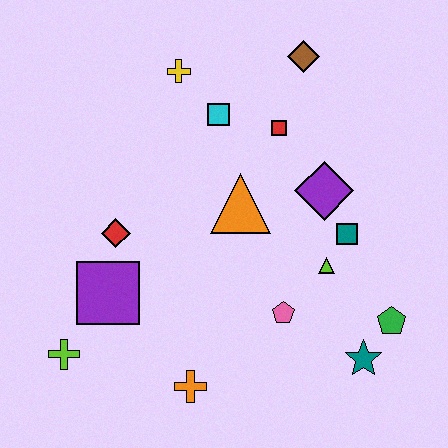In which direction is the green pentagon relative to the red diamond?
The green pentagon is to the right of the red diamond.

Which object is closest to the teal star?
The green pentagon is closest to the teal star.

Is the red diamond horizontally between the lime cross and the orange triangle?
Yes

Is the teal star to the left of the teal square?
No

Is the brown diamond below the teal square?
No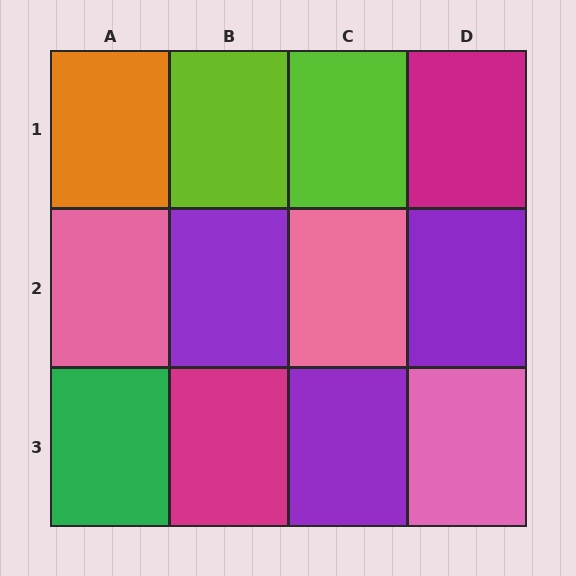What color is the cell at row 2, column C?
Pink.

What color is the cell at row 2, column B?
Purple.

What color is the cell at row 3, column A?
Green.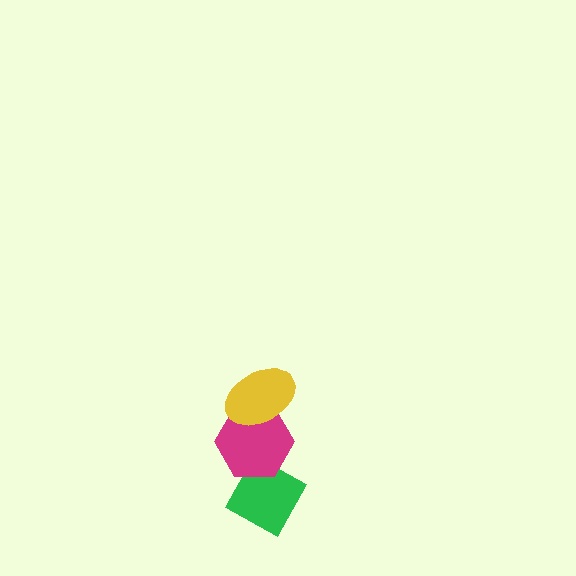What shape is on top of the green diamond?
The magenta hexagon is on top of the green diamond.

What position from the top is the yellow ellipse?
The yellow ellipse is 1st from the top.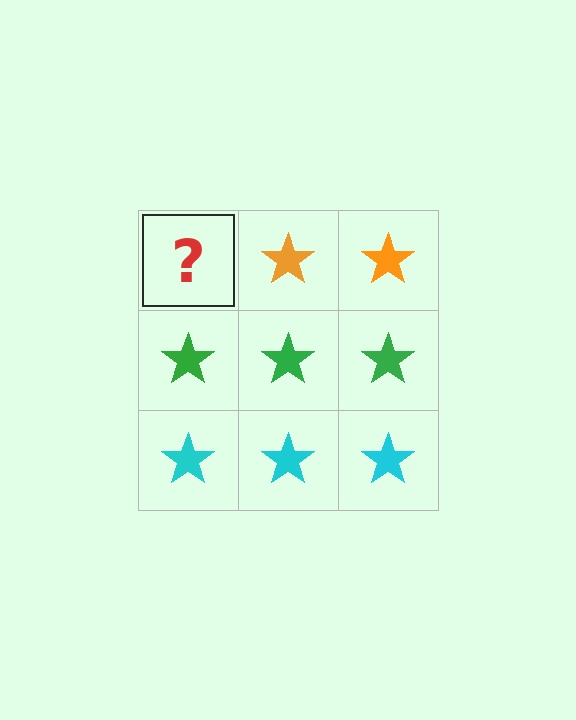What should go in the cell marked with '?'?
The missing cell should contain an orange star.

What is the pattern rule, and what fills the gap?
The rule is that each row has a consistent color. The gap should be filled with an orange star.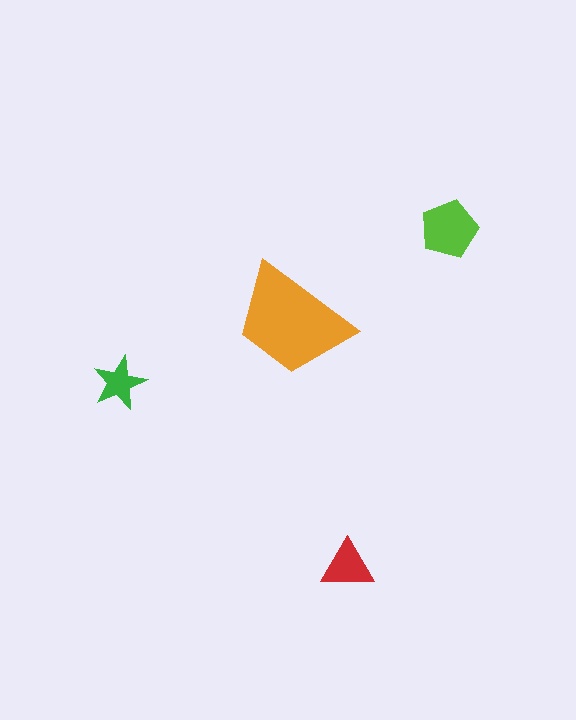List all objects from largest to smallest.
The orange trapezoid, the lime pentagon, the red triangle, the green star.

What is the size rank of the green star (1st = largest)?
4th.